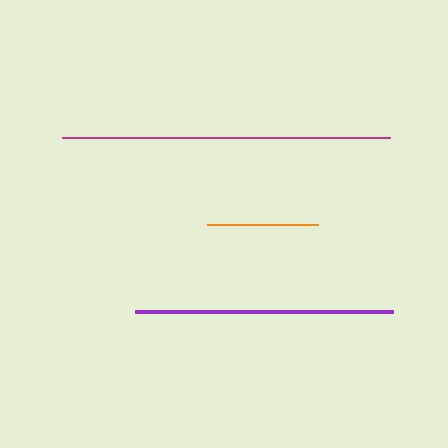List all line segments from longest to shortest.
From longest to shortest: magenta, purple, orange.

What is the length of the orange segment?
The orange segment is approximately 111 pixels long.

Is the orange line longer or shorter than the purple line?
The purple line is longer than the orange line.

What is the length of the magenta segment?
The magenta segment is approximately 328 pixels long.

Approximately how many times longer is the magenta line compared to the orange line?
The magenta line is approximately 3.0 times the length of the orange line.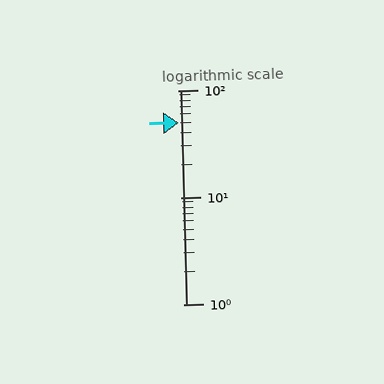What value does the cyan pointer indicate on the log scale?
The pointer indicates approximately 50.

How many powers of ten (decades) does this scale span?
The scale spans 2 decades, from 1 to 100.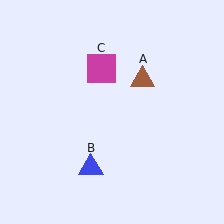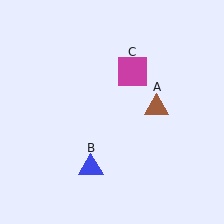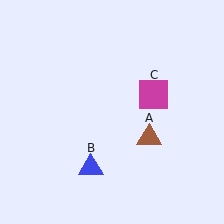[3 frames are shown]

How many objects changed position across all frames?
2 objects changed position: brown triangle (object A), magenta square (object C).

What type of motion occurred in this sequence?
The brown triangle (object A), magenta square (object C) rotated clockwise around the center of the scene.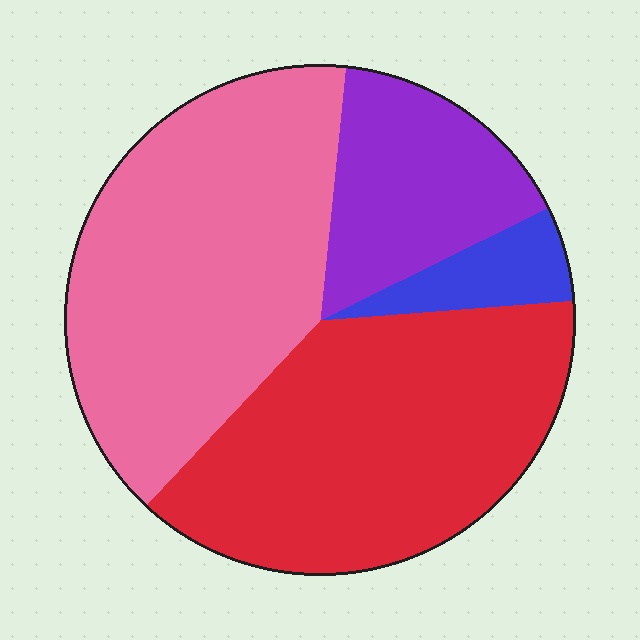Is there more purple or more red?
Red.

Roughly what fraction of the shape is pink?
Pink takes up between a quarter and a half of the shape.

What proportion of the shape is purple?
Purple covers 16% of the shape.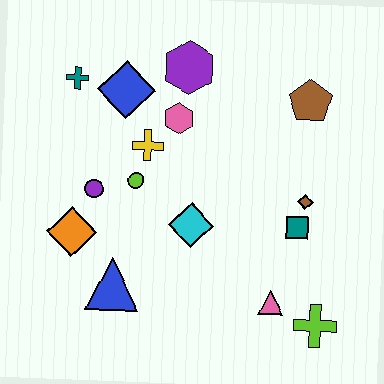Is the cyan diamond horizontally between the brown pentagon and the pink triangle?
No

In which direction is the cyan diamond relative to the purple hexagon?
The cyan diamond is below the purple hexagon.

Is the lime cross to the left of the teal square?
No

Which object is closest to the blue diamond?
The teal cross is closest to the blue diamond.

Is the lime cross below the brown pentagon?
Yes